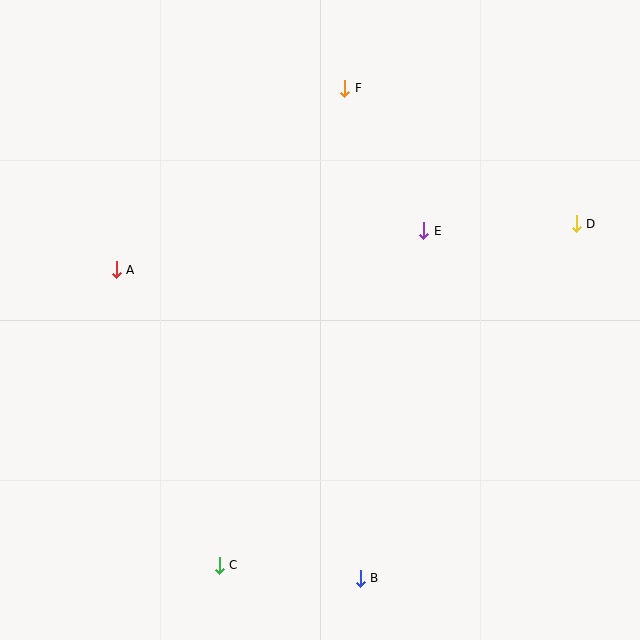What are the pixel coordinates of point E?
Point E is at (424, 231).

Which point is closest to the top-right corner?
Point D is closest to the top-right corner.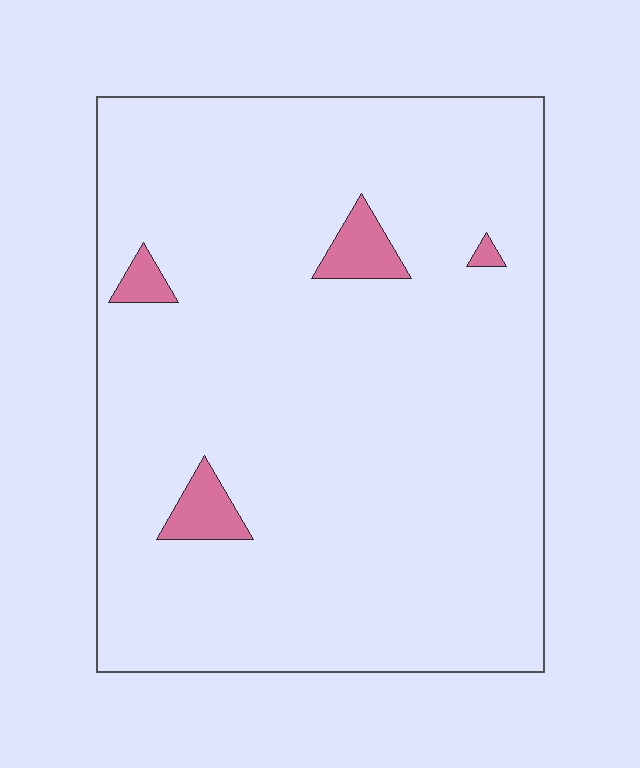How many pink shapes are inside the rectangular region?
4.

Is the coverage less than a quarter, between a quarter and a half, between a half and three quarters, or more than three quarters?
Less than a quarter.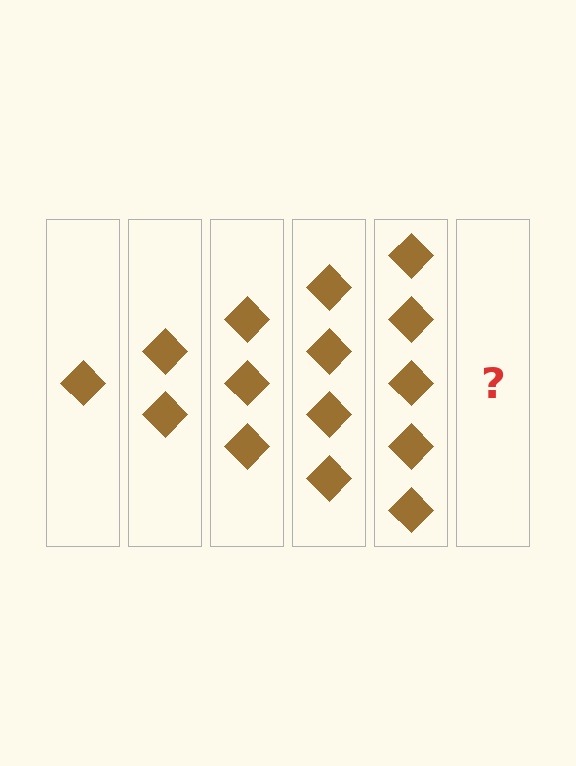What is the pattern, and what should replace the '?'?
The pattern is that each step adds one more diamond. The '?' should be 6 diamonds.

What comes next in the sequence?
The next element should be 6 diamonds.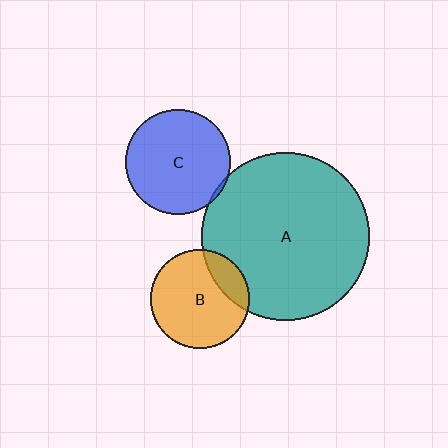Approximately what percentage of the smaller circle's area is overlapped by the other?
Approximately 5%.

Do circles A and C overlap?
Yes.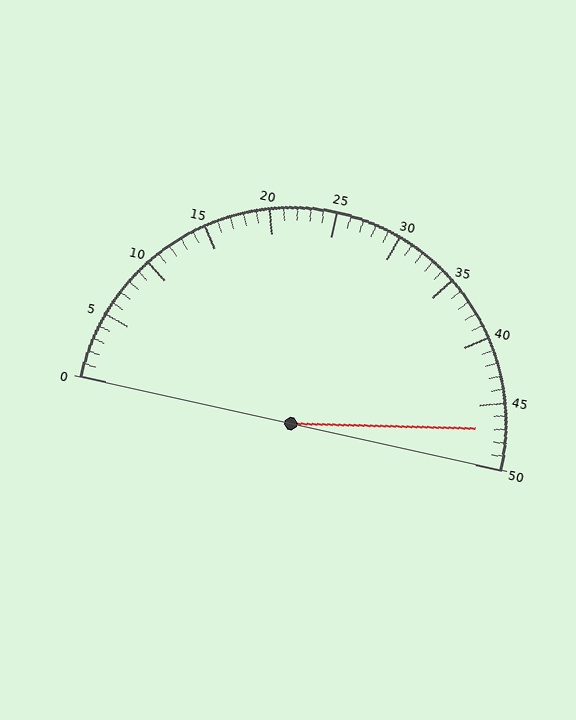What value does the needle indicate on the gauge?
The needle indicates approximately 47.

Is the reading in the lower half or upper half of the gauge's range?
The reading is in the upper half of the range (0 to 50).